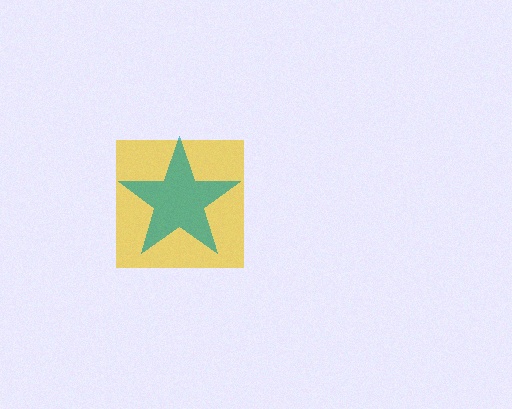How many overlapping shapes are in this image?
There are 2 overlapping shapes in the image.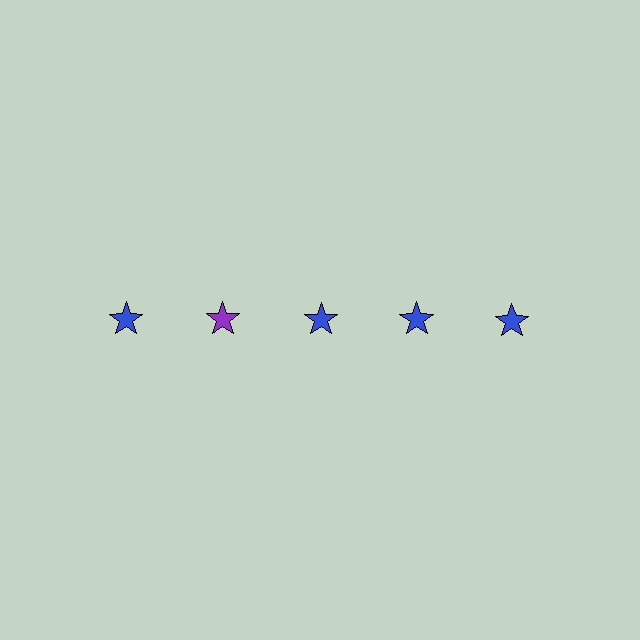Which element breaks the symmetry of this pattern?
The purple star in the top row, second from left column breaks the symmetry. All other shapes are blue stars.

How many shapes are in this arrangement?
There are 5 shapes arranged in a grid pattern.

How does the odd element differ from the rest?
It has a different color: purple instead of blue.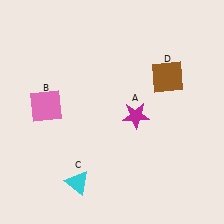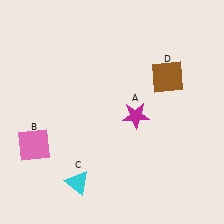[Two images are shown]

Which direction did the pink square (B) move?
The pink square (B) moved down.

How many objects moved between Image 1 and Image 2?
1 object moved between the two images.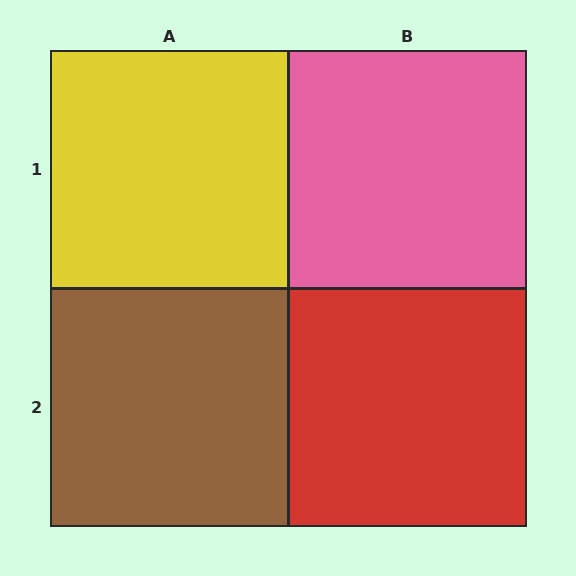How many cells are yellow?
1 cell is yellow.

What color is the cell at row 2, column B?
Red.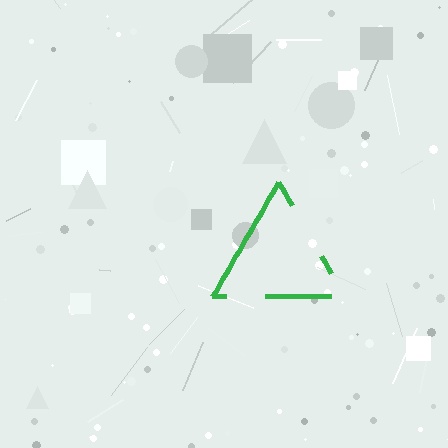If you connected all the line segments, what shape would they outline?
They would outline a triangle.